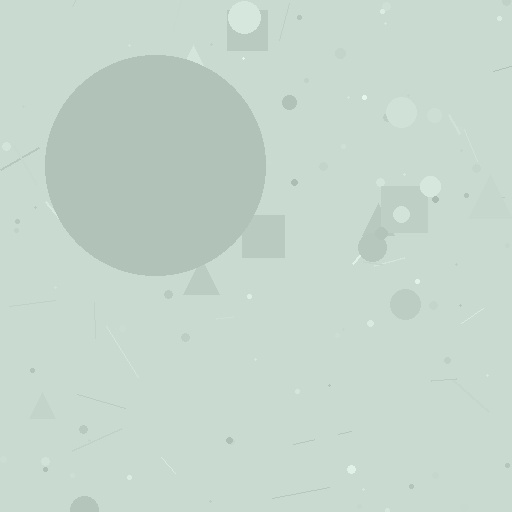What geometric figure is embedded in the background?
A circle is embedded in the background.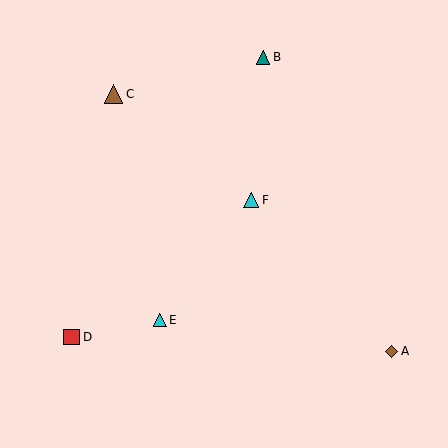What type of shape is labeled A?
Shape A is a brown diamond.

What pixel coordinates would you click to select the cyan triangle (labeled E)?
Click at (160, 320) to select the cyan triangle E.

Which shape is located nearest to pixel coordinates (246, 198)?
The cyan triangle (labeled F) at (251, 200) is nearest to that location.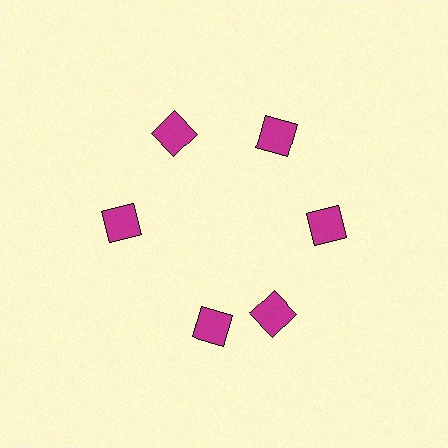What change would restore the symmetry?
The symmetry would be restored by rotating it back into even spacing with its neighbors so that all 6 diamonds sit at equal angles and equal distance from the center.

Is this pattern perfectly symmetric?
No. The 6 magenta diamonds are arranged in a ring, but one element near the 7 o'clock position is rotated out of alignment along the ring, breaking the 6-fold rotational symmetry.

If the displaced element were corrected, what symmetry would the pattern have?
It would have 6-fold rotational symmetry — the pattern would map onto itself every 60 degrees.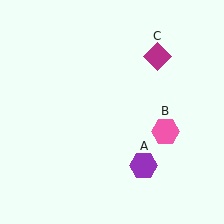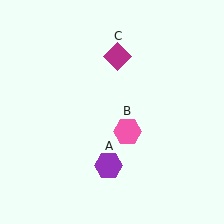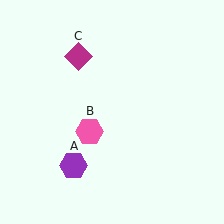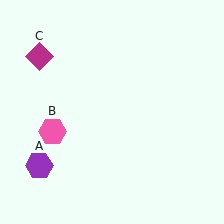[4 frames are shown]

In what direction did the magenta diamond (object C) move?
The magenta diamond (object C) moved left.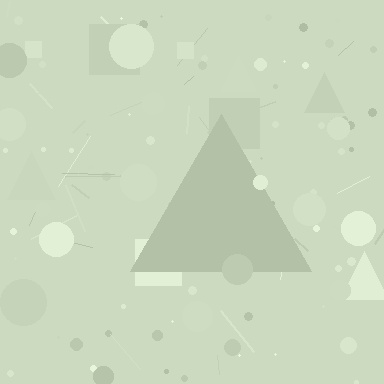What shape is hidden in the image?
A triangle is hidden in the image.